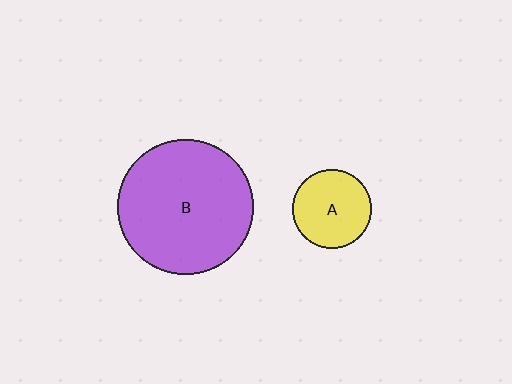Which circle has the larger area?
Circle B (purple).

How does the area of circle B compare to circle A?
Approximately 3.0 times.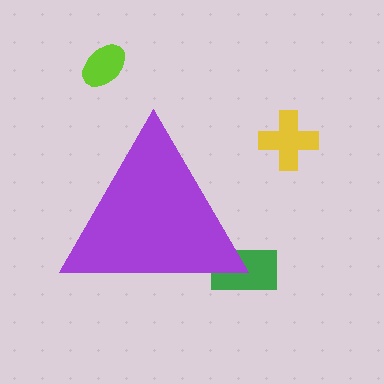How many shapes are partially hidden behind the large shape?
1 shape is partially hidden.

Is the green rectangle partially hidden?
Yes, the green rectangle is partially hidden behind the purple triangle.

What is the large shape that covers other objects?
A purple triangle.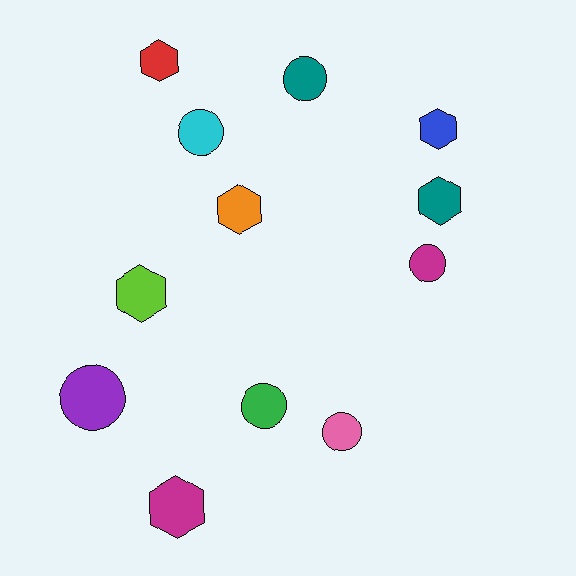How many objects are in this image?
There are 12 objects.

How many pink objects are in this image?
There is 1 pink object.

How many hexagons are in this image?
There are 6 hexagons.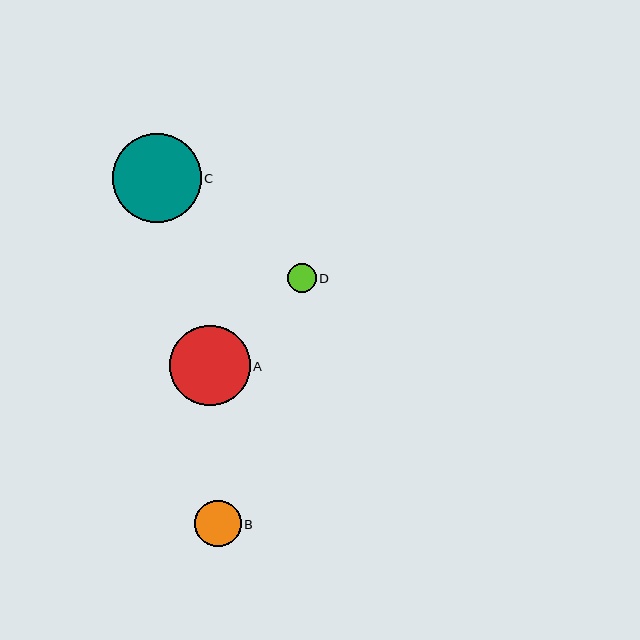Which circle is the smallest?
Circle D is the smallest with a size of approximately 29 pixels.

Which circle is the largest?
Circle C is the largest with a size of approximately 89 pixels.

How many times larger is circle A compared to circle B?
Circle A is approximately 1.7 times the size of circle B.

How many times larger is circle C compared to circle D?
Circle C is approximately 3.1 times the size of circle D.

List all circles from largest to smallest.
From largest to smallest: C, A, B, D.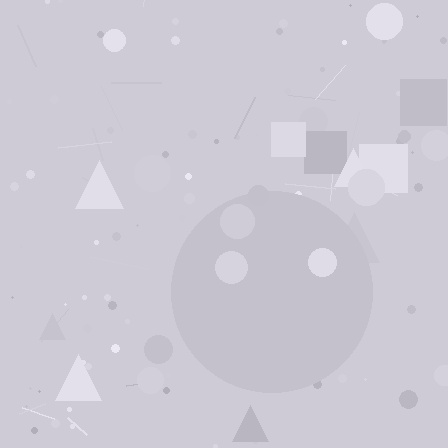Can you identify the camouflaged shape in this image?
The camouflaged shape is a circle.